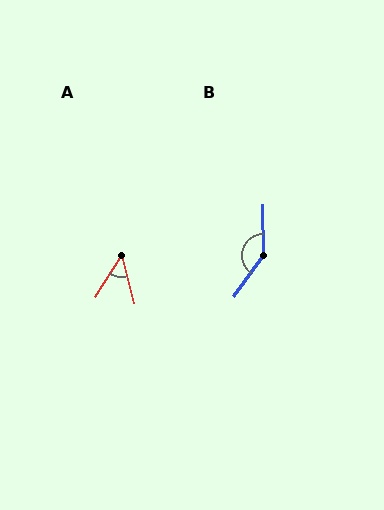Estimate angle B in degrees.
Approximately 144 degrees.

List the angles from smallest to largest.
A (47°), B (144°).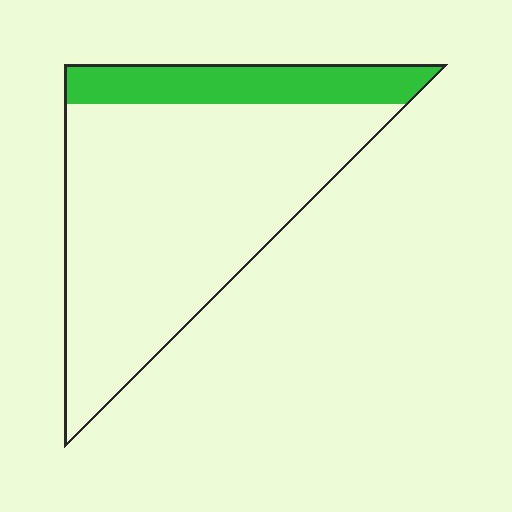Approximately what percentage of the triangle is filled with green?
Approximately 20%.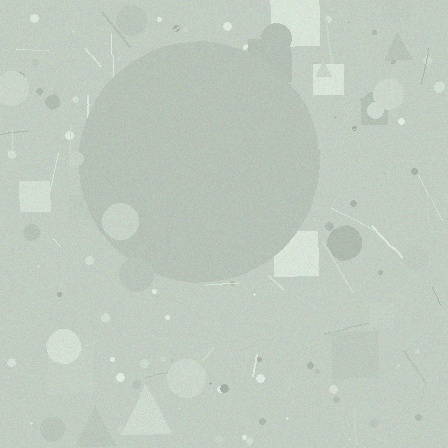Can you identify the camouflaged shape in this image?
The camouflaged shape is a circle.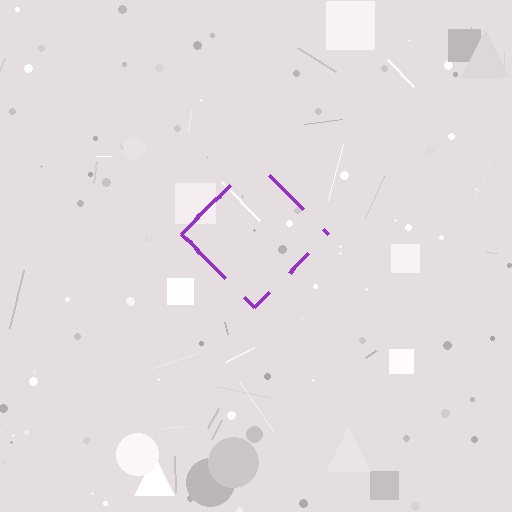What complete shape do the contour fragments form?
The contour fragments form a diamond.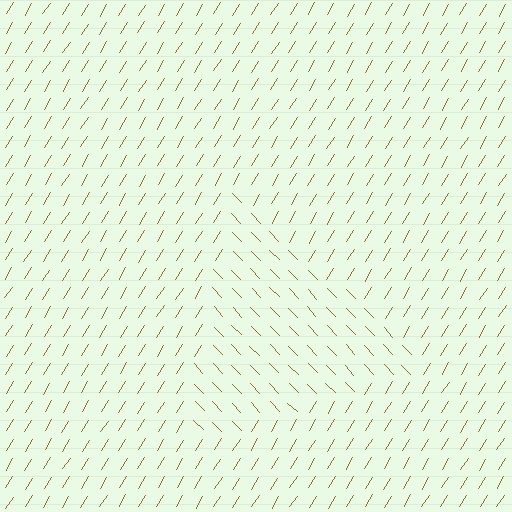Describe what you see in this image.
The image is filled with small brown line segments. A triangle region in the image has lines oriented differently from the surrounding lines, creating a visible texture boundary.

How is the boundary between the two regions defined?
The boundary is defined purely by a change in line orientation (approximately 75 degrees difference). All lines are the same color and thickness.